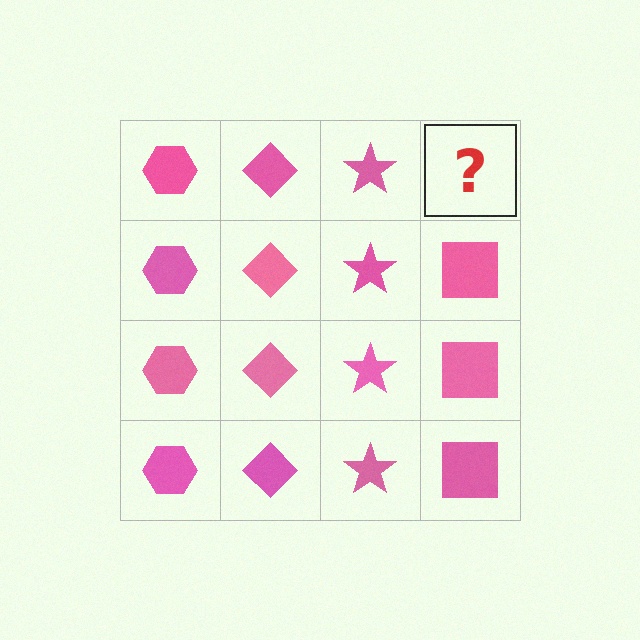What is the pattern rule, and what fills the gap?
The rule is that each column has a consistent shape. The gap should be filled with a pink square.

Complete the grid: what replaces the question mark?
The question mark should be replaced with a pink square.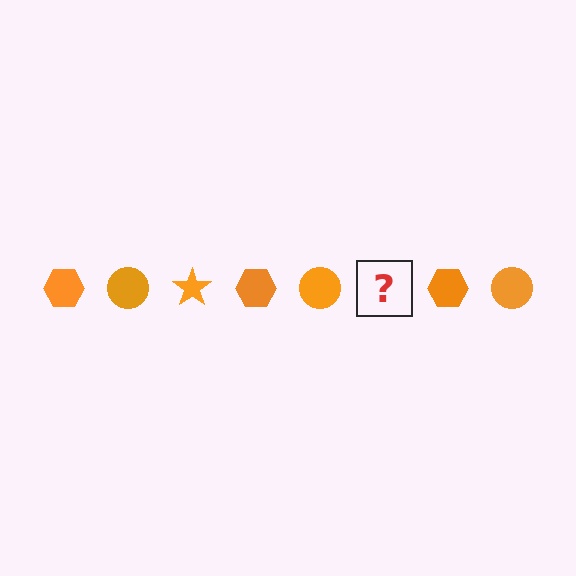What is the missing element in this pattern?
The missing element is an orange star.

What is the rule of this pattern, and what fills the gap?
The rule is that the pattern cycles through hexagon, circle, star shapes in orange. The gap should be filled with an orange star.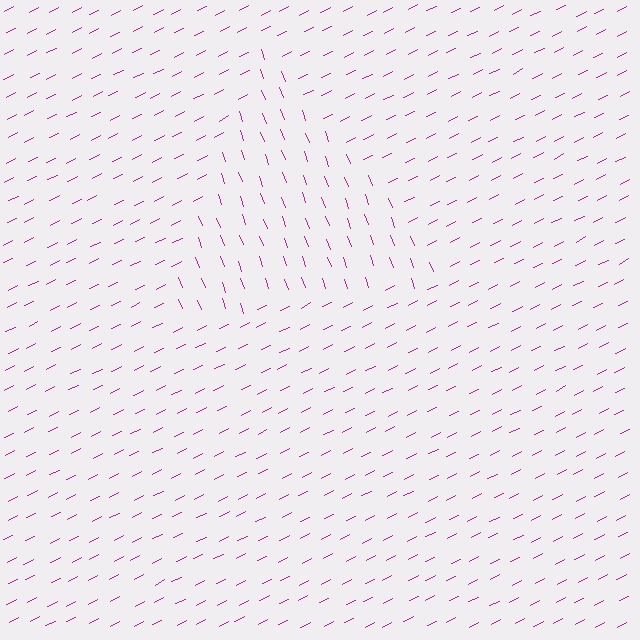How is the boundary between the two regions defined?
The boundary is defined purely by a change in line orientation (approximately 83 degrees difference). All lines are the same color and thickness.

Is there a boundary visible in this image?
Yes, there is a texture boundary formed by a change in line orientation.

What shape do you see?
I see a triangle.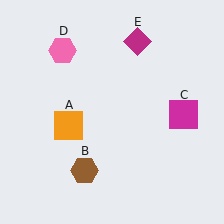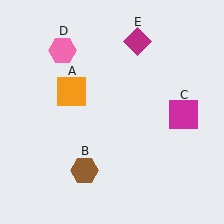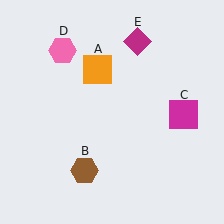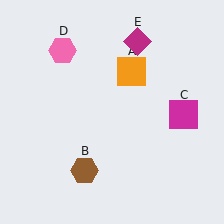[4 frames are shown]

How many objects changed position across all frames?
1 object changed position: orange square (object A).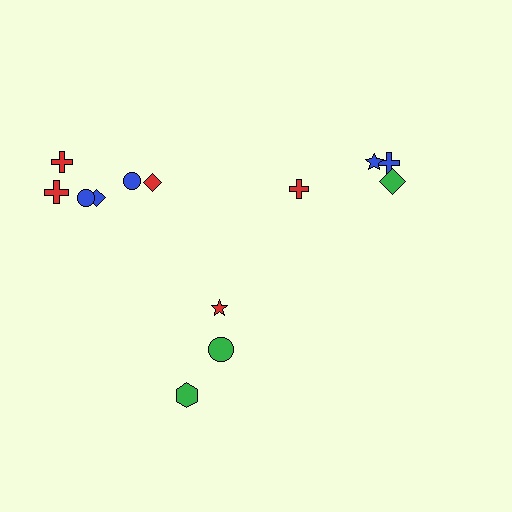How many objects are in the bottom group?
There are 3 objects.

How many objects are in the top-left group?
There are 6 objects.